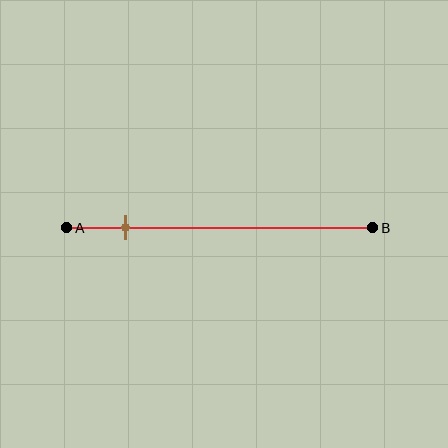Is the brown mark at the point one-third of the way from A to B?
No, the mark is at about 20% from A, not at the 33% one-third point.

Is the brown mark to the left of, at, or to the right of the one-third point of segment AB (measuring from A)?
The brown mark is to the left of the one-third point of segment AB.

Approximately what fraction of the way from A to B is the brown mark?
The brown mark is approximately 20% of the way from A to B.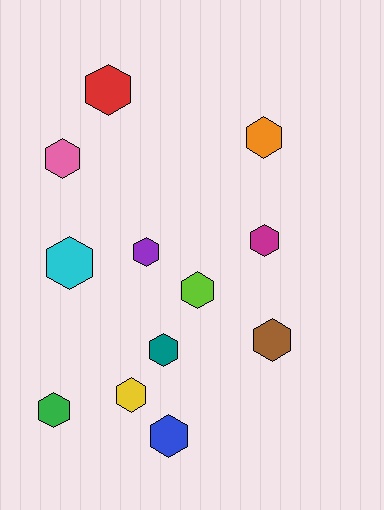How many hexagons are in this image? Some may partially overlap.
There are 12 hexagons.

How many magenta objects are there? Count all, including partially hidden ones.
There is 1 magenta object.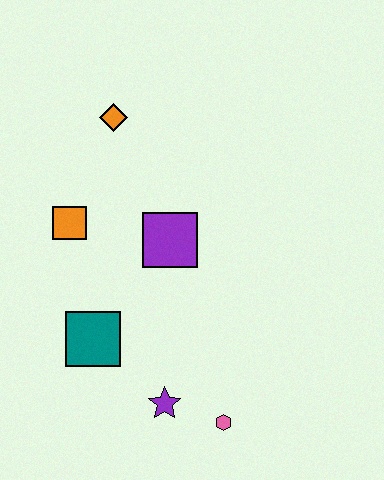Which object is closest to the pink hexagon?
The purple star is closest to the pink hexagon.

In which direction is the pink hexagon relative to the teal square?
The pink hexagon is to the right of the teal square.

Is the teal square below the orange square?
Yes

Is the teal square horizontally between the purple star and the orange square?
Yes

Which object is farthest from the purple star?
The orange diamond is farthest from the purple star.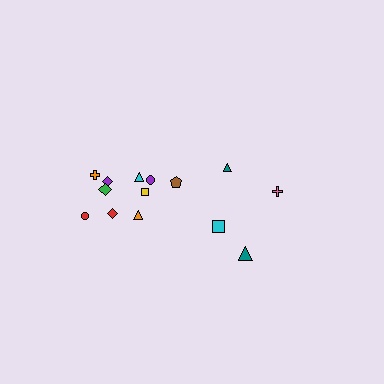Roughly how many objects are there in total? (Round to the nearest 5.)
Roughly 15 objects in total.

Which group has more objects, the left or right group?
The left group.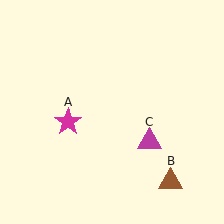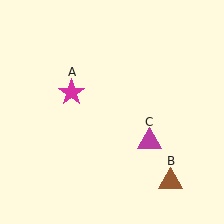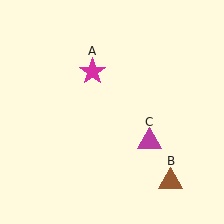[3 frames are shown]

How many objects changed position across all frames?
1 object changed position: magenta star (object A).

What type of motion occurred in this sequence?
The magenta star (object A) rotated clockwise around the center of the scene.